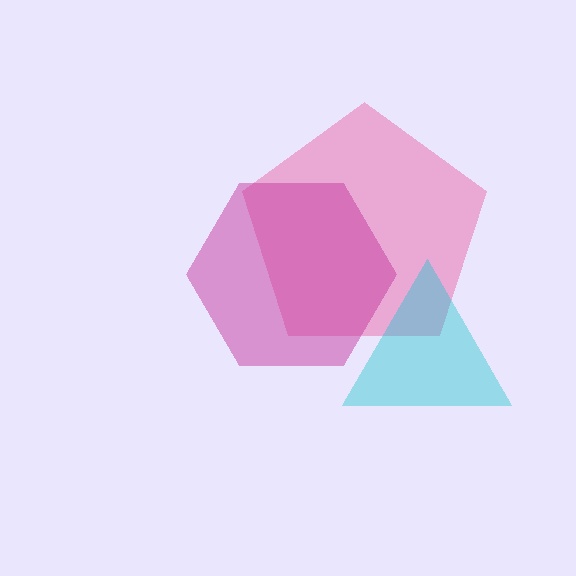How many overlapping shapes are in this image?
There are 3 overlapping shapes in the image.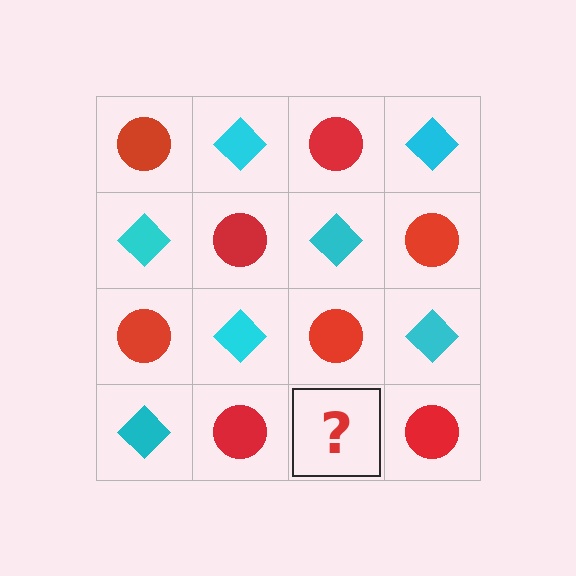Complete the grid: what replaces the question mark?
The question mark should be replaced with a cyan diamond.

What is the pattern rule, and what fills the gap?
The rule is that it alternates red circle and cyan diamond in a checkerboard pattern. The gap should be filled with a cyan diamond.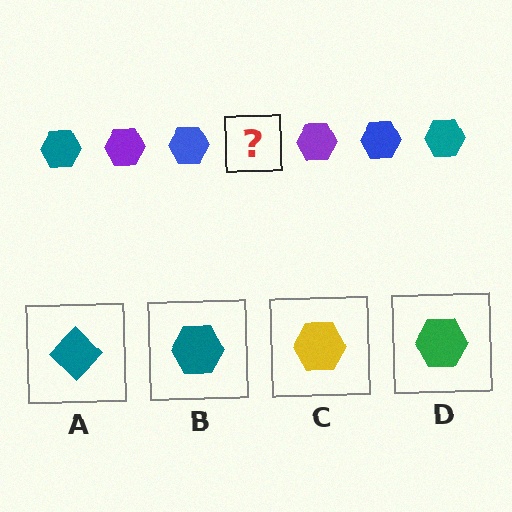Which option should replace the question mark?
Option B.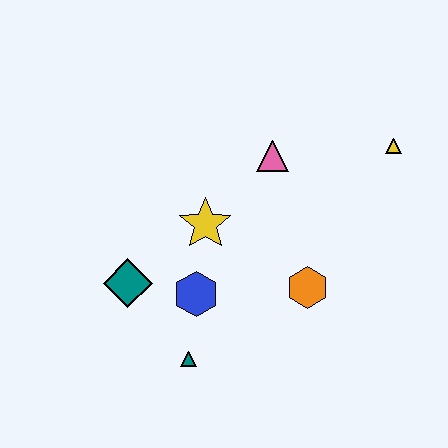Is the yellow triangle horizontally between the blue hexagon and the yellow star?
No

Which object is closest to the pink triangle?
The yellow star is closest to the pink triangle.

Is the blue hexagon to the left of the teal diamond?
No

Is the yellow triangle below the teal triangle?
No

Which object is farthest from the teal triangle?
The yellow triangle is farthest from the teal triangle.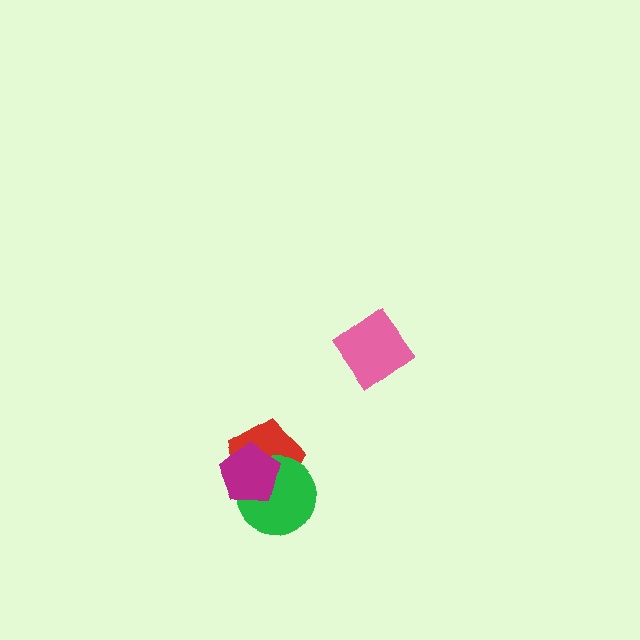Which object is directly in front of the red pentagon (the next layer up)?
The green circle is directly in front of the red pentagon.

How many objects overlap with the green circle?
2 objects overlap with the green circle.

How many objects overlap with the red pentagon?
2 objects overlap with the red pentagon.